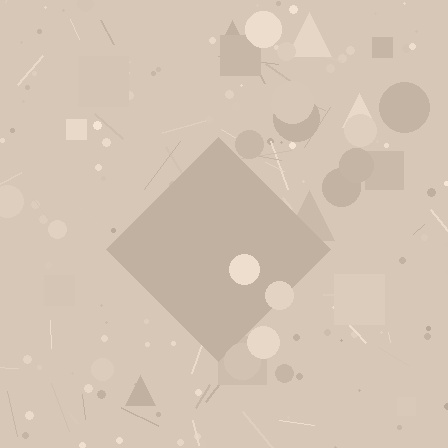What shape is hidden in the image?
A diamond is hidden in the image.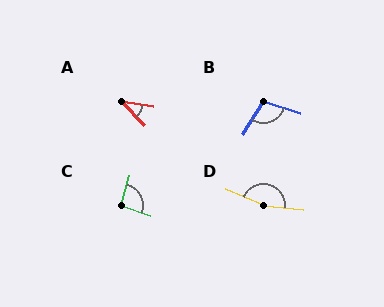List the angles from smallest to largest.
A (37°), C (93°), B (106°), D (163°).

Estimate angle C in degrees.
Approximately 93 degrees.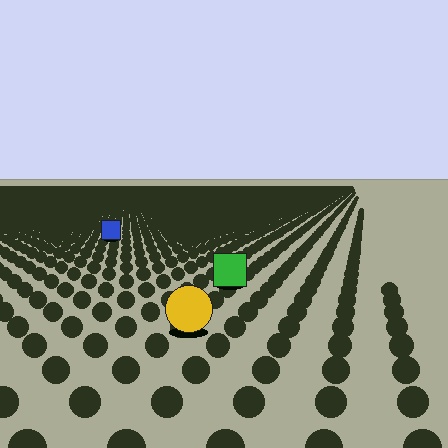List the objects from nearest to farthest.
From nearest to farthest: the yellow circle, the green square, the blue square.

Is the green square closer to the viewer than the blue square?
Yes. The green square is closer — you can tell from the texture gradient: the ground texture is coarser near it.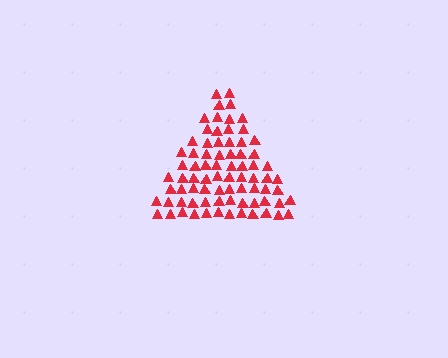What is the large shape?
The large shape is a triangle.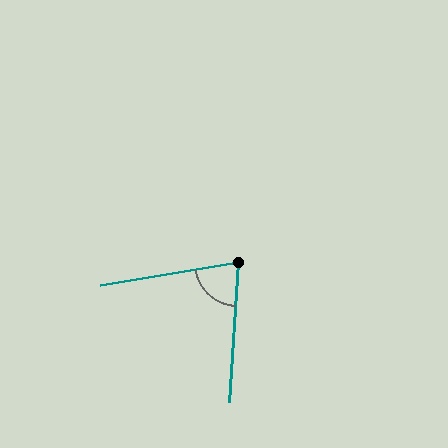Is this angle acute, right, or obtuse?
It is acute.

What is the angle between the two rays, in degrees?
Approximately 77 degrees.